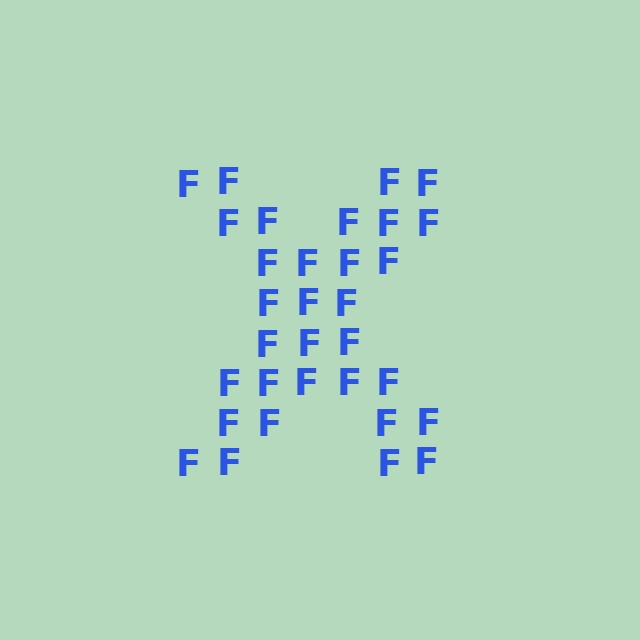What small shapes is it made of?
It is made of small letter F's.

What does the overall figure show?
The overall figure shows the letter X.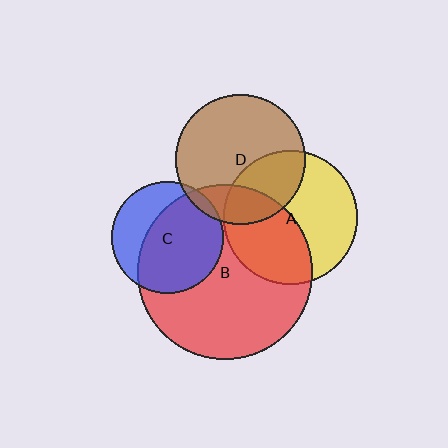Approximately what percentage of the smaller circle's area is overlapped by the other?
Approximately 30%.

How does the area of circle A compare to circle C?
Approximately 1.4 times.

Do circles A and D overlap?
Yes.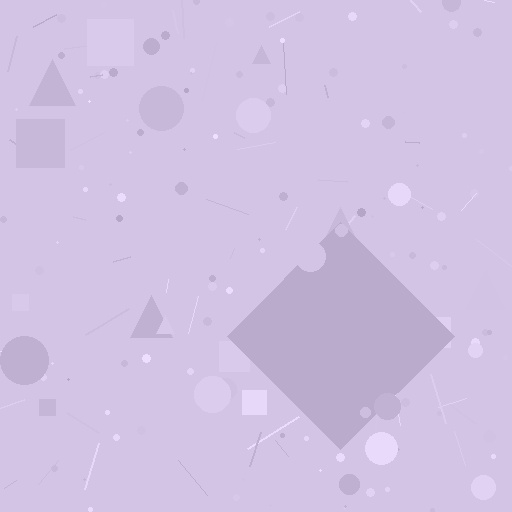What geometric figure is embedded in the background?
A diamond is embedded in the background.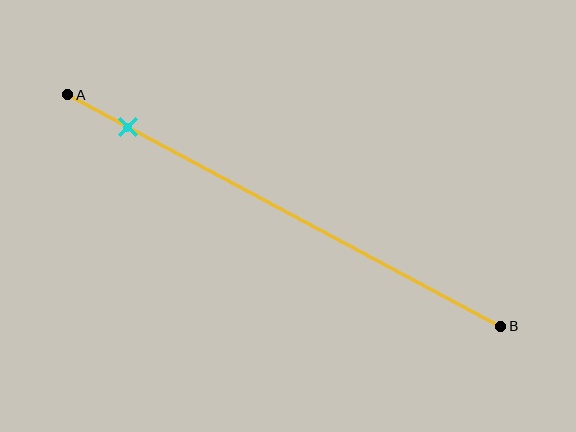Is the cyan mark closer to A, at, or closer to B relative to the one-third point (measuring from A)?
The cyan mark is closer to point A than the one-third point of segment AB.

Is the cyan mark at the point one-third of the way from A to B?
No, the mark is at about 15% from A, not at the 33% one-third point.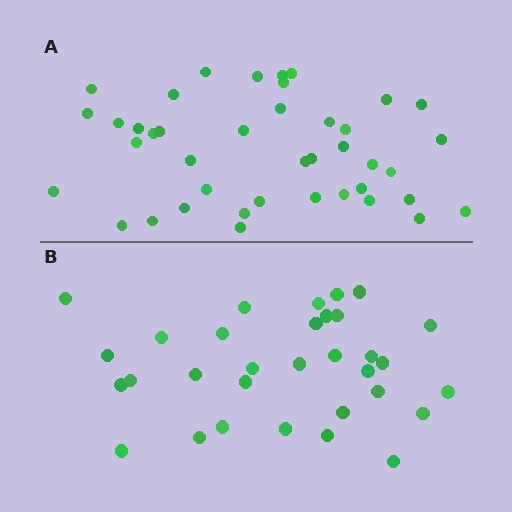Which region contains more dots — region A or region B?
Region A (the top region) has more dots.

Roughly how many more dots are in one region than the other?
Region A has roughly 8 or so more dots than region B.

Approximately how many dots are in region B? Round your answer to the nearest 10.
About 30 dots. (The exact count is 32, which rounds to 30.)